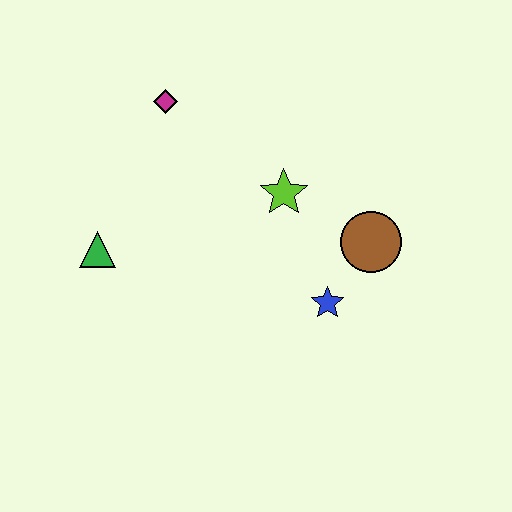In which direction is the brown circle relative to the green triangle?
The brown circle is to the right of the green triangle.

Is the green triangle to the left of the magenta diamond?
Yes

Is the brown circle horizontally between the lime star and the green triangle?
No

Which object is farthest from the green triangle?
The brown circle is farthest from the green triangle.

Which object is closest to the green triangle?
The magenta diamond is closest to the green triangle.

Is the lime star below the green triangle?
No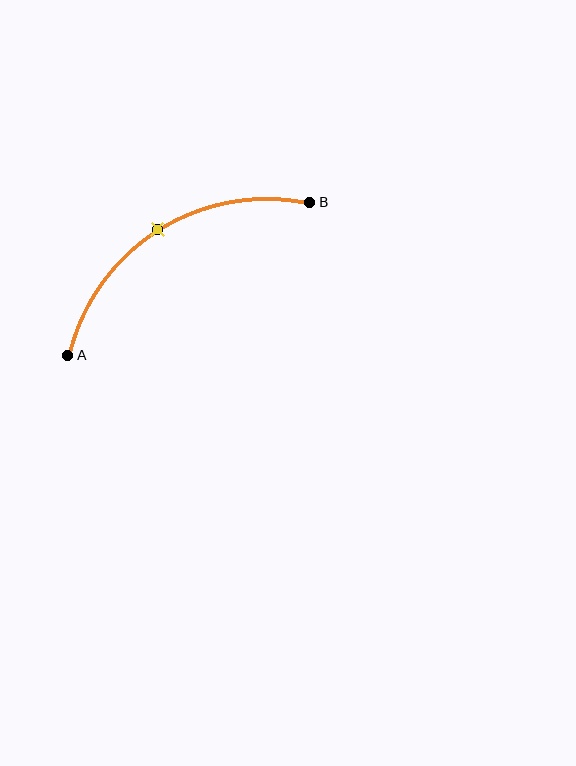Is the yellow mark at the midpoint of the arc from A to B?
Yes. The yellow mark lies on the arc at equal arc-length from both A and B — it is the arc midpoint.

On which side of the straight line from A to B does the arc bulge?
The arc bulges above the straight line connecting A and B.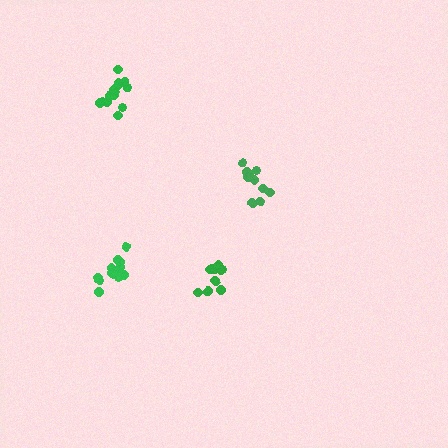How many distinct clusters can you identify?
There are 4 distinct clusters.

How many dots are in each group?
Group 1: 11 dots, Group 2: 10 dots, Group 3: 14 dots, Group 4: 15 dots (50 total).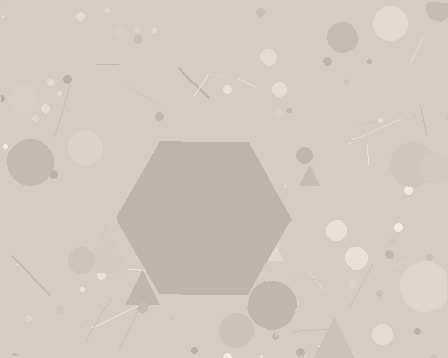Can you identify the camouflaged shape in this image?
The camouflaged shape is a hexagon.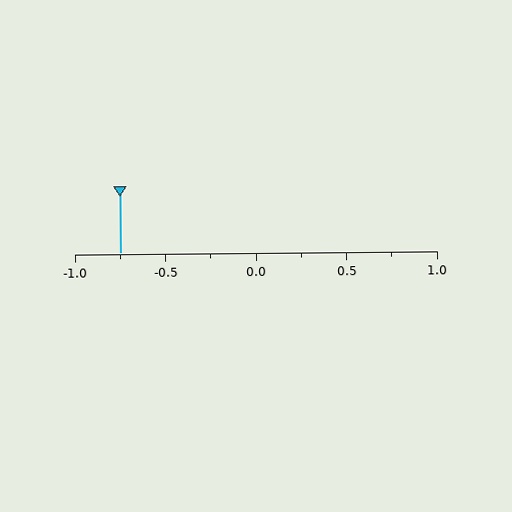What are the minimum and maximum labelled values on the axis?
The axis runs from -1.0 to 1.0.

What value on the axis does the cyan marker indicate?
The marker indicates approximately -0.75.